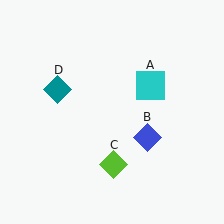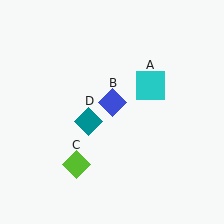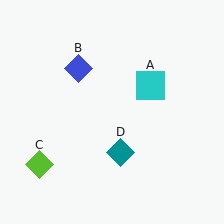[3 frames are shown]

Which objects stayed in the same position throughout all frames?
Cyan square (object A) remained stationary.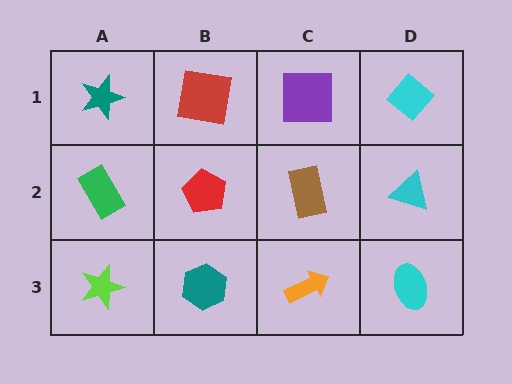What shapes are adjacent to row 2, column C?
A purple square (row 1, column C), an orange arrow (row 3, column C), a red pentagon (row 2, column B), a cyan triangle (row 2, column D).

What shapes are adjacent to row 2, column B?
A red square (row 1, column B), a teal hexagon (row 3, column B), a green rectangle (row 2, column A), a brown rectangle (row 2, column C).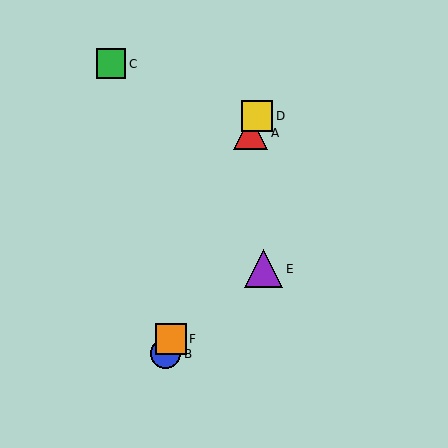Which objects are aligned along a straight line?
Objects A, B, D, F are aligned along a straight line.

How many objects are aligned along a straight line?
4 objects (A, B, D, F) are aligned along a straight line.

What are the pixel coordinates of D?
Object D is at (257, 116).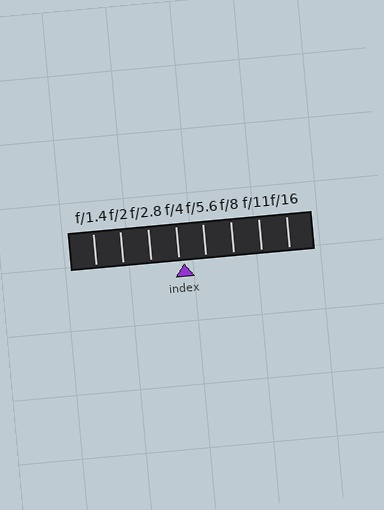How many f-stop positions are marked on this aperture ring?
There are 8 f-stop positions marked.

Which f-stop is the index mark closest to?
The index mark is closest to f/4.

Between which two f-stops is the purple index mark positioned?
The index mark is between f/4 and f/5.6.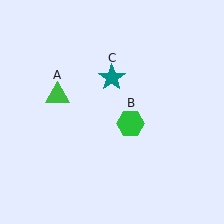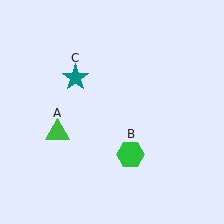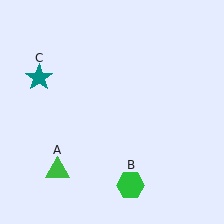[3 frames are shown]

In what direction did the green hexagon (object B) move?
The green hexagon (object B) moved down.